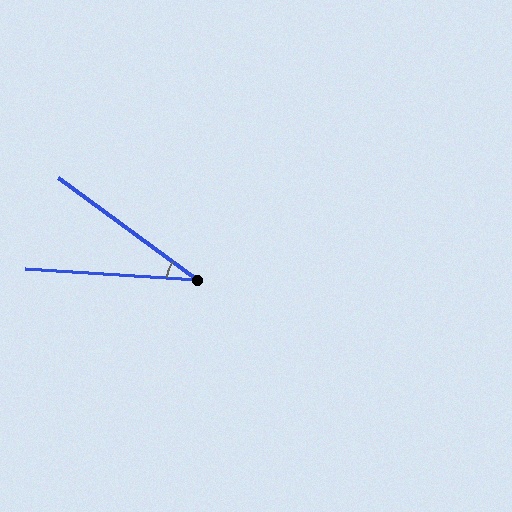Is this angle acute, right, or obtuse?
It is acute.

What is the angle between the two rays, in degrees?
Approximately 33 degrees.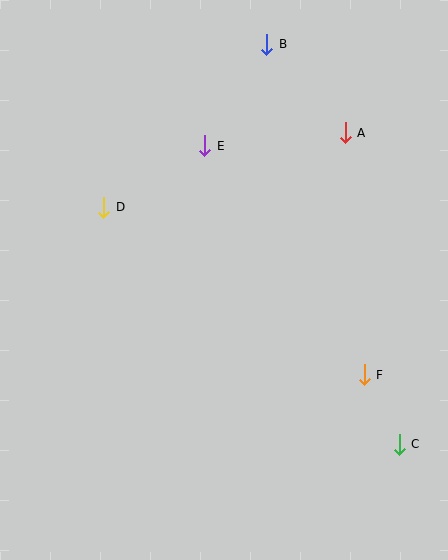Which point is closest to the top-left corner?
Point D is closest to the top-left corner.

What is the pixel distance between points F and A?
The distance between F and A is 243 pixels.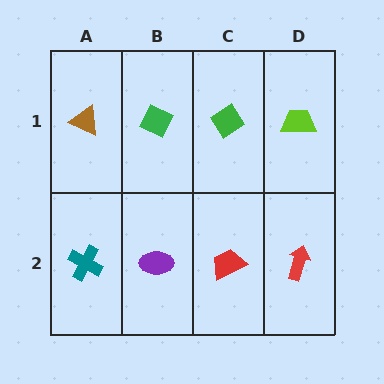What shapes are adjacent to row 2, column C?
A green diamond (row 1, column C), a purple ellipse (row 2, column B), a red arrow (row 2, column D).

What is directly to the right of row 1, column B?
A green diamond.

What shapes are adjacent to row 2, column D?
A lime trapezoid (row 1, column D), a red trapezoid (row 2, column C).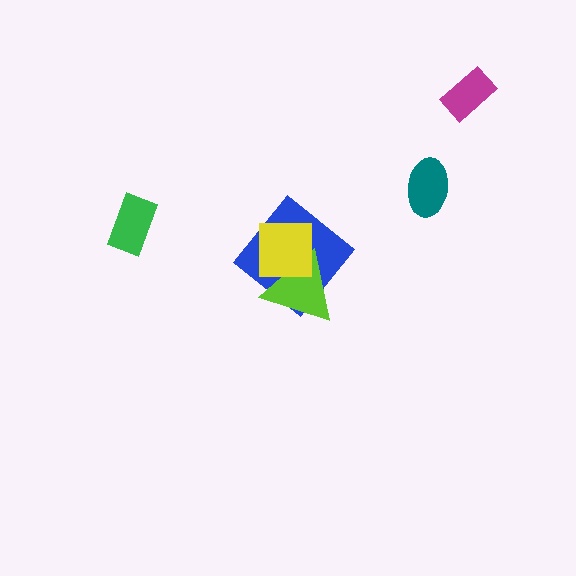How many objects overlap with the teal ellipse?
0 objects overlap with the teal ellipse.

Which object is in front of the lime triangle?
The yellow square is in front of the lime triangle.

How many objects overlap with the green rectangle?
0 objects overlap with the green rectangle.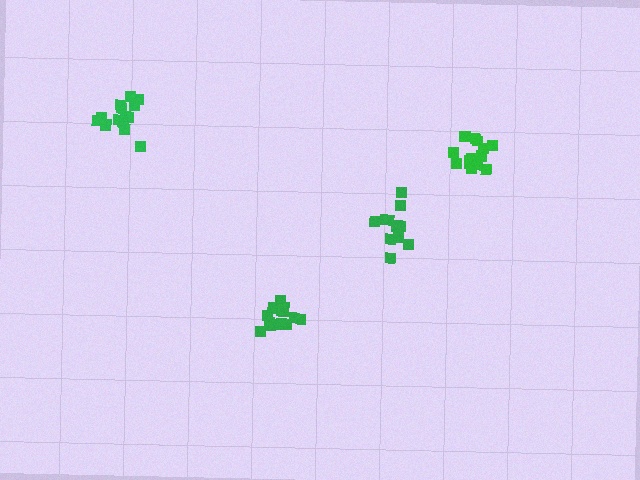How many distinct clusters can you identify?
There are 4 distinct clusters.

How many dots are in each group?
Group 1: 15 dots, Group 2: 14 dots, Group 3: 13 dots, Group 4: 15 dots (57 total).